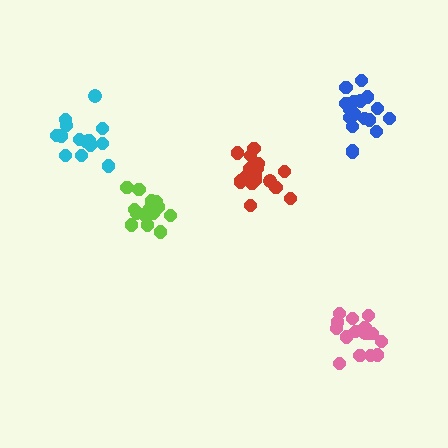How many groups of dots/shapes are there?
There are 5 groups.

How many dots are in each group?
Group 1: 18 dots, Group 2: 15 dots, Group 3: 14 dots, Group 4: 18 dots, Group 5: 16 dots (81 total).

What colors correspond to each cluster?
The clusters are colored: blue, lime, cyan, red, pink.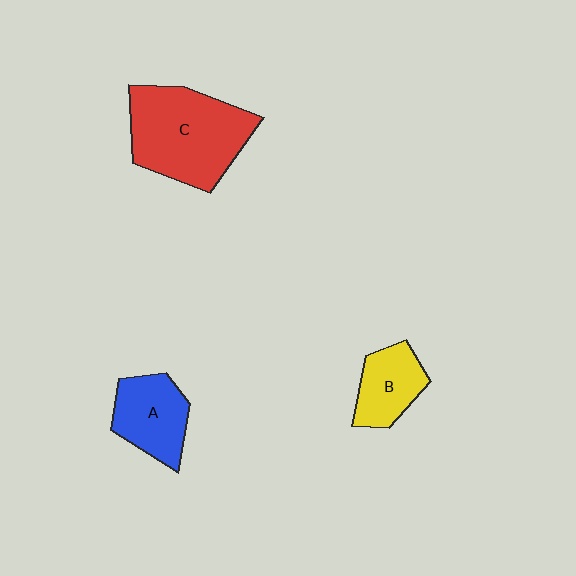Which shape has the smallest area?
Shape B (yellow).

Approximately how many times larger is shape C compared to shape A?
Approximately 1.8 times.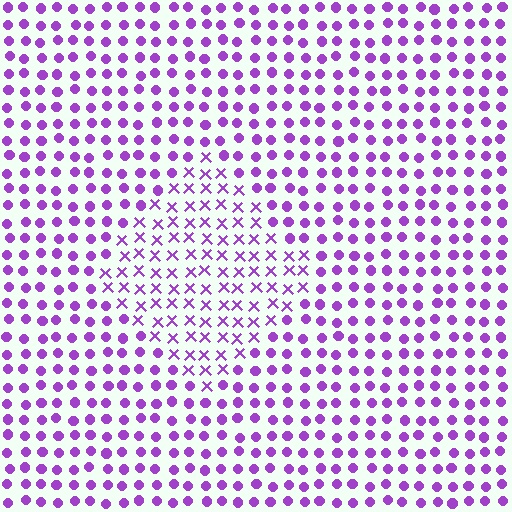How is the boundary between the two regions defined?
The boundary is defined by a change in element shape: X marks inside vs. circles outside. All elements share the same color and spacing.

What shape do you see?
I see a diamond.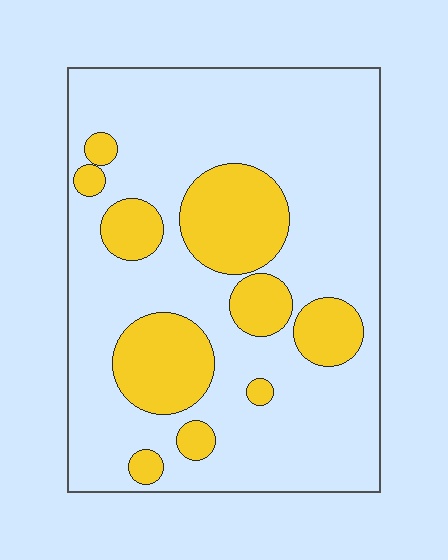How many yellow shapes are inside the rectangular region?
10.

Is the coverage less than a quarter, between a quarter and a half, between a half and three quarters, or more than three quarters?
Less than a quarter.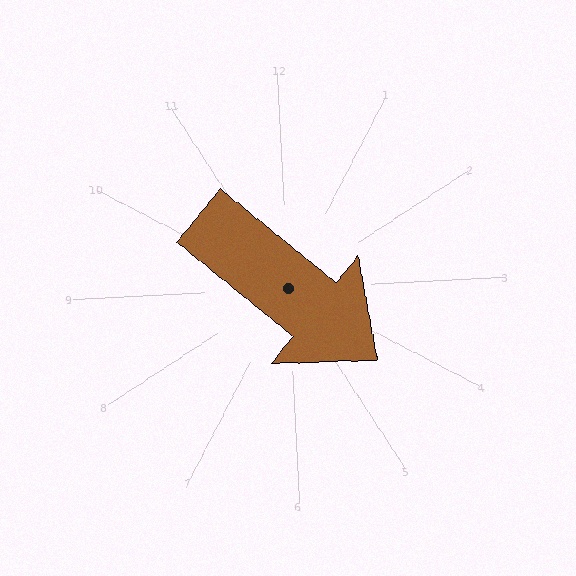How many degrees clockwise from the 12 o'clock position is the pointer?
Approximately 132 degrees.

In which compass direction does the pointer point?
Southeast.